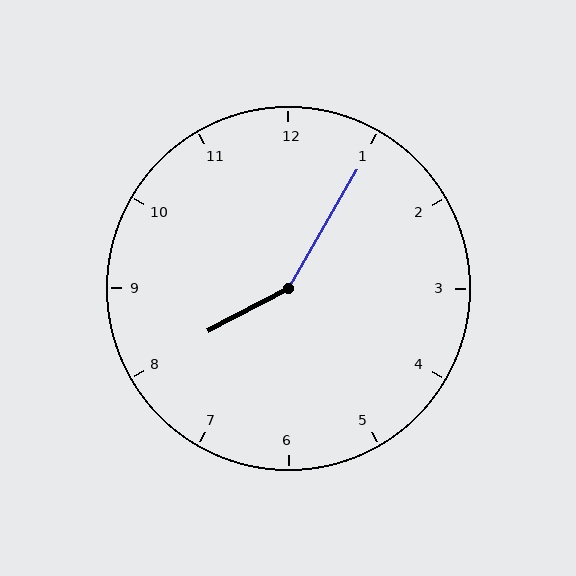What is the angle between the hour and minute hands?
Approximately 148 degrees.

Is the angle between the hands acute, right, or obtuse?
It is obtuse.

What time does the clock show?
8:05.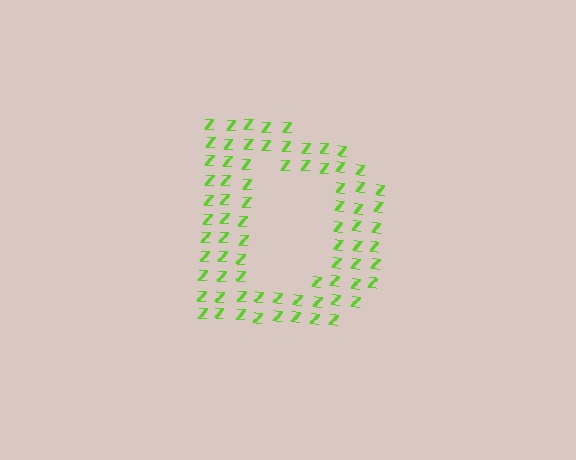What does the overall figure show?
The overall figure shows the letter D.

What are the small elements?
The small elements are letter Z's.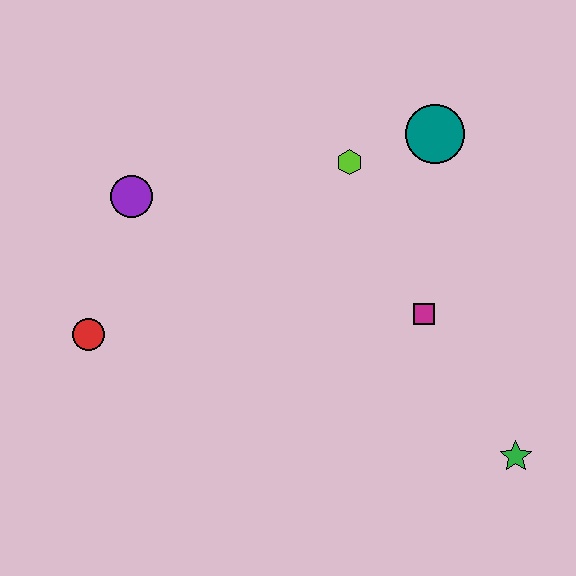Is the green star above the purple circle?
No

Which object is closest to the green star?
The magenta square is closest to the green star.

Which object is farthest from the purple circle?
The green star is farthest from the purple circle.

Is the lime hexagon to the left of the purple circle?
No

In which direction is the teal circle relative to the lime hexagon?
The teal circle is to the right of the lime hexagon.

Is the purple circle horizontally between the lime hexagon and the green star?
No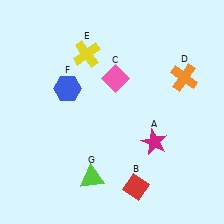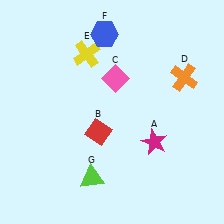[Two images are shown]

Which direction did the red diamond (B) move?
The red diamond (B) moved up.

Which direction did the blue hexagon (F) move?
The blue hexagon (F) moved up.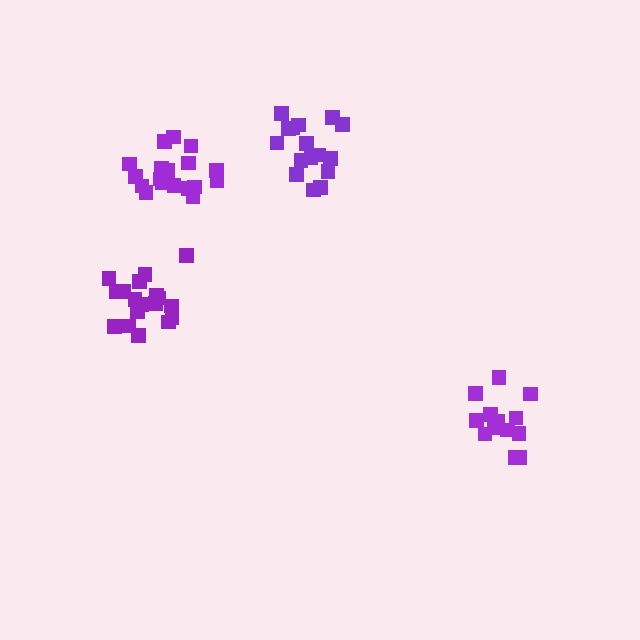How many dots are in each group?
Group 1: 16 dots, Group 2: 19 dots, Group 3: 13 dots, Group 4: 19 dots (67 total).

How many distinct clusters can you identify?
There are 4 distinct clusters.